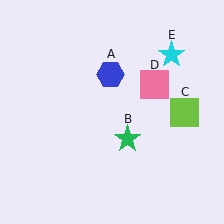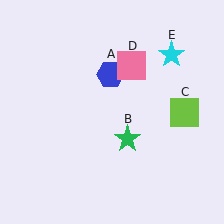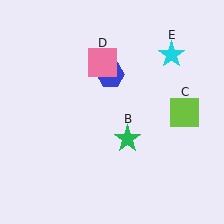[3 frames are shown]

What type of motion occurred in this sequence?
The pink square (object D) rotated counterclockwise around the center of the scene.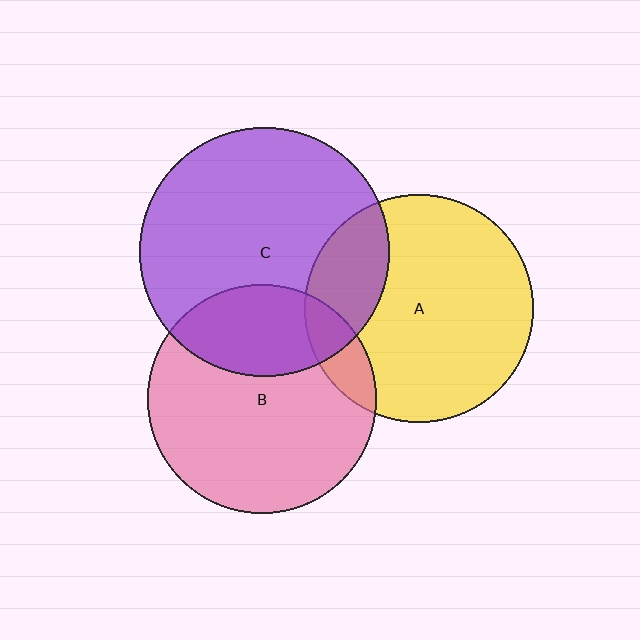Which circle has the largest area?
Circle C (purple).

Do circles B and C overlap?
Yes.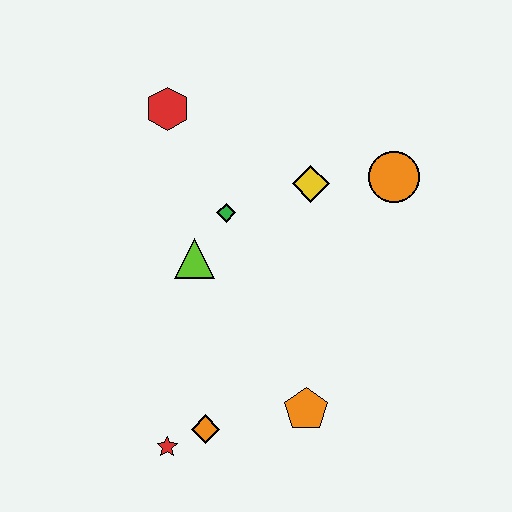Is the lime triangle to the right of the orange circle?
No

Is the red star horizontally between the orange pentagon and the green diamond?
No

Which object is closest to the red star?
The orange diamond is closest to the red star.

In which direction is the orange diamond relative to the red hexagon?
The orange diamond is below the red hexagon.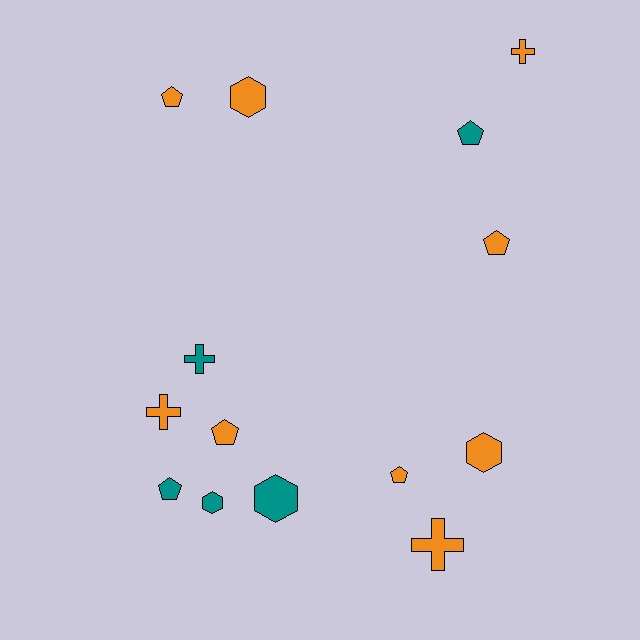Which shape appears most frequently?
Pentagon, with 6 objects.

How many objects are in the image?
There are 14 objects.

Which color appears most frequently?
Orange, with 9 objects.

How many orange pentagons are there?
There are 4 orange pentagons.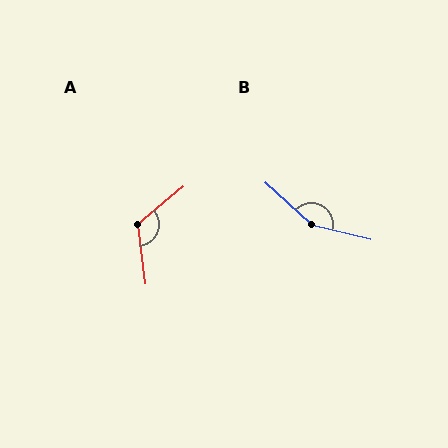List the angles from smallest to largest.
A (123°), B (151°).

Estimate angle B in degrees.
Approximately 151 degrees.